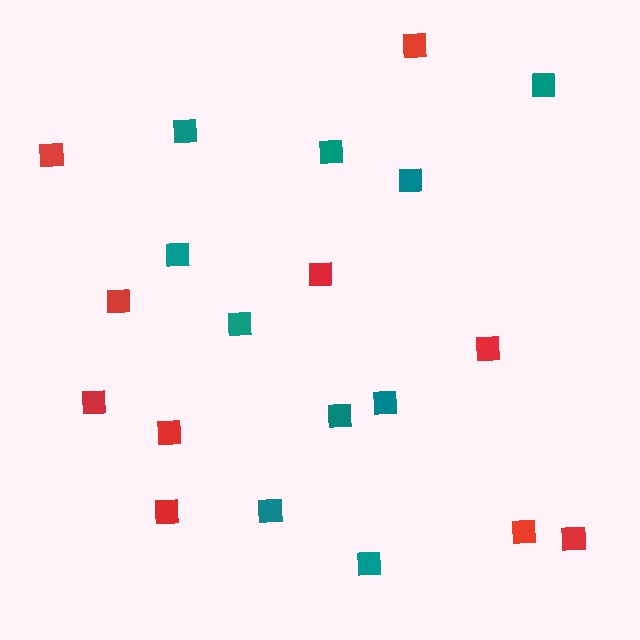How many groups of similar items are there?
There are 2 groups: one group of red squares (10) and one group of teal squares (10).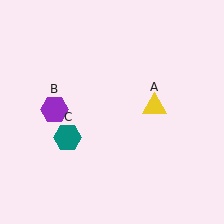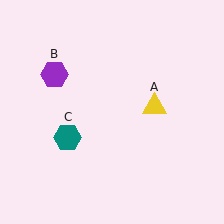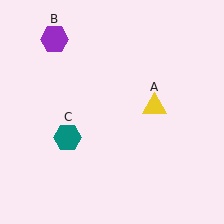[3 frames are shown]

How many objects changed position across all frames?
1 object changed position: purple hexagon (object B).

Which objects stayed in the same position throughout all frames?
Yellow triangle (object A) and teal hexagon (object C) remained stationary.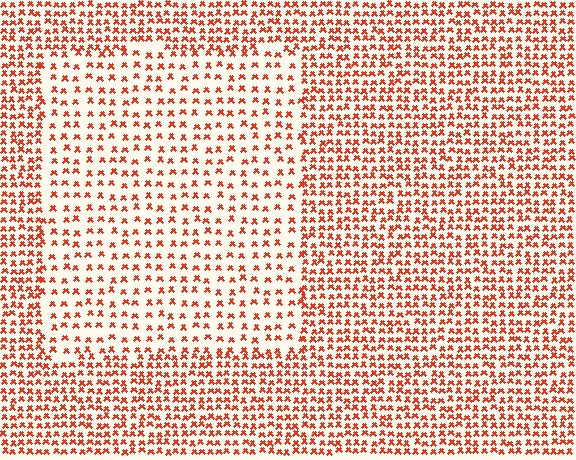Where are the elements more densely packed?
The elements are more densely packed outside the rectangle boundary.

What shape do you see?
I see a rectangle.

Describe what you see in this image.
The image contains small red elements arranged at two different densities. A rectangle-shaped region is visible where the elements are less densely packed than the surrounding area.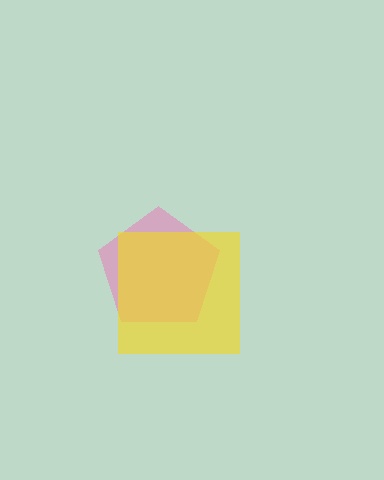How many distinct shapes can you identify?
There are 2 distinct shapes: a pink pentagon, a yellow square.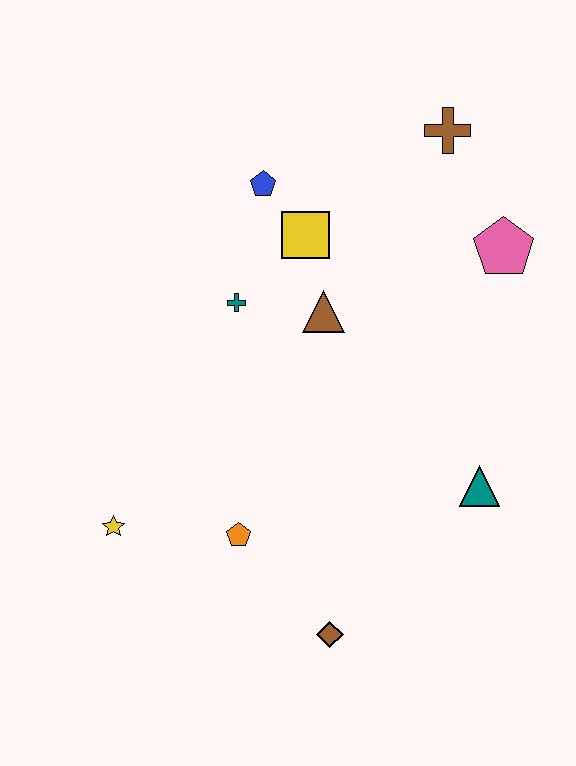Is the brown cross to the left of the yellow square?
No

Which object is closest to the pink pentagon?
The brown cross is closest to the pink pentagon.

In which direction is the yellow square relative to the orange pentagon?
The yellow square is above the orange pentagon.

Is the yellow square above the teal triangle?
Yes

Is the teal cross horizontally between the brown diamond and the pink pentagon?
No